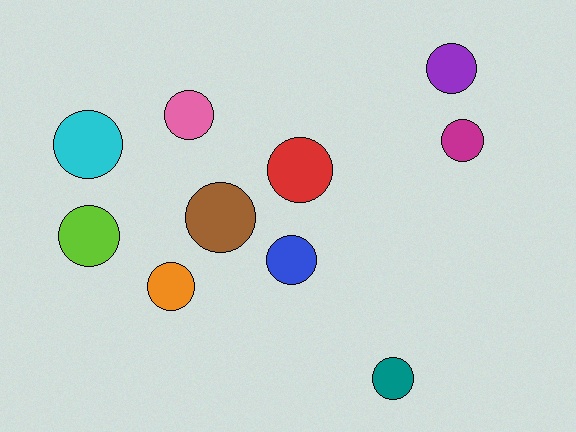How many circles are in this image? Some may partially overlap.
There are 10 circles.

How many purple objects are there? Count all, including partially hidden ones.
There is 1 purple object.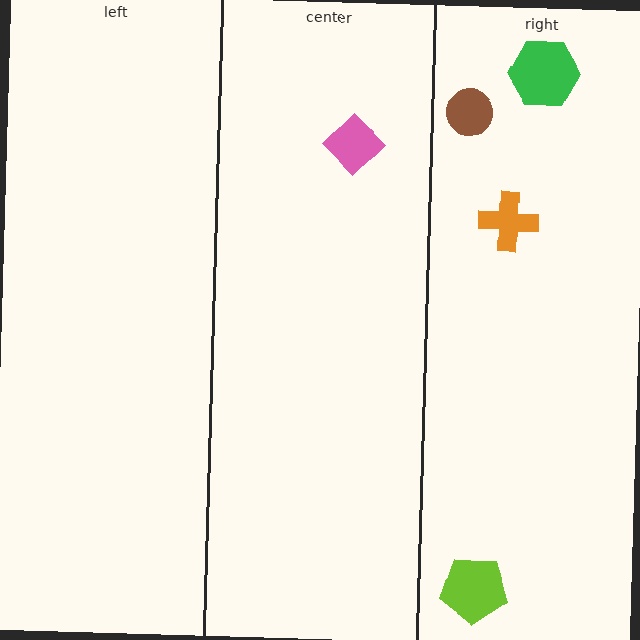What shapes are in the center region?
The pink diamond.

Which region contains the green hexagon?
The right region.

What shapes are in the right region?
The orange cross, the green hexagon, the lime pentagon, the brown circle.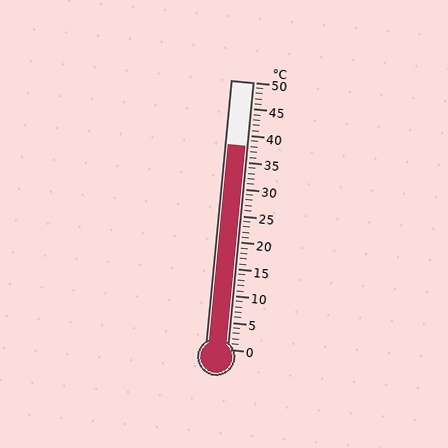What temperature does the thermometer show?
The thermometer shows approximately 38°C.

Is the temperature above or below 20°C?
The temperature is above 20°C.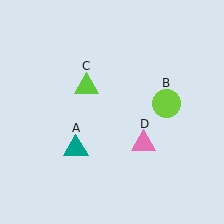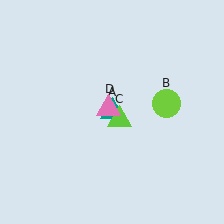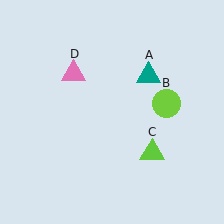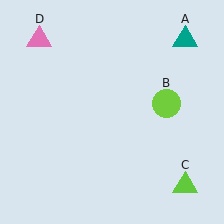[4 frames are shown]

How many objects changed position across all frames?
3 objects changed position: teal triangle (object A), lime triangle (object C), pink triangle (object D).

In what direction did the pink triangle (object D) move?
The pink triangle (object D) moved up and to the left.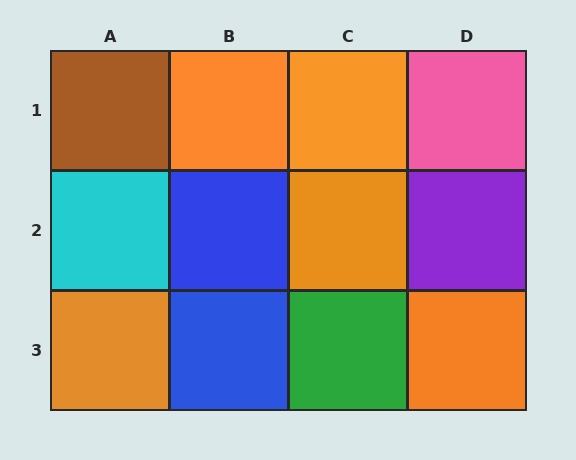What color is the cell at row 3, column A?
Orange.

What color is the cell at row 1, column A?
Brown.